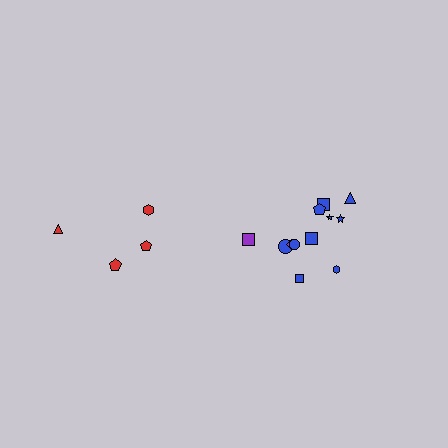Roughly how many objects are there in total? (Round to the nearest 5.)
Roughly 15 objects in total.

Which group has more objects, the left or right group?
The right group.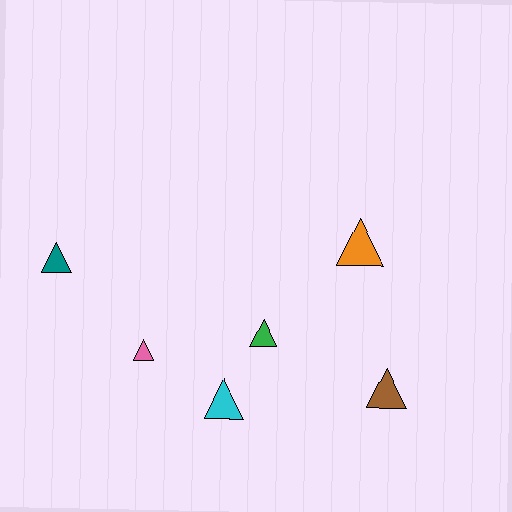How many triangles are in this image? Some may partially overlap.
There are 6 triangles.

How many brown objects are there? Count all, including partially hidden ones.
There is 1 brown object.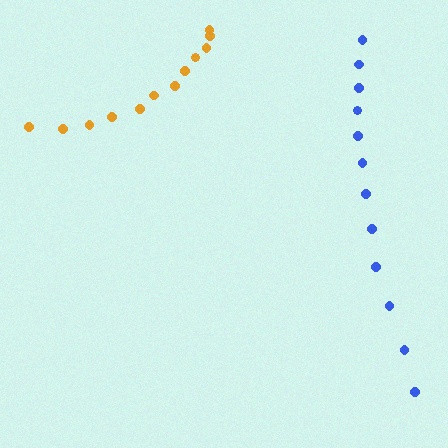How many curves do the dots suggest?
There are 2 distinct paths.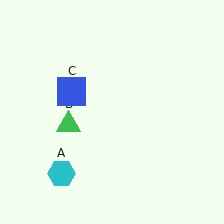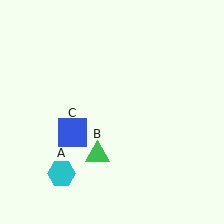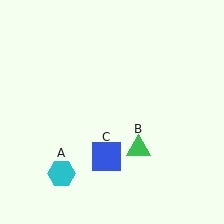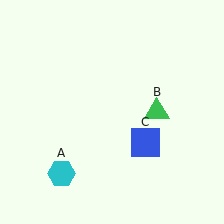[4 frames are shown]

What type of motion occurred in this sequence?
The green triangle (object B), blue square (object C) rotated counterclockwise around the center of the scene.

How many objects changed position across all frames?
2 objects changed position: green triangle (object B), blue square (object C).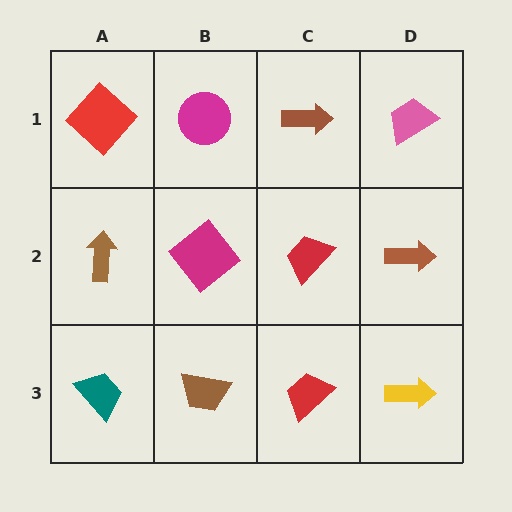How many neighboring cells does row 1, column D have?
2.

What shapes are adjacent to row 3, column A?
A brown arrow (row 2, column A), a brown trapezoid (row 3, column B).